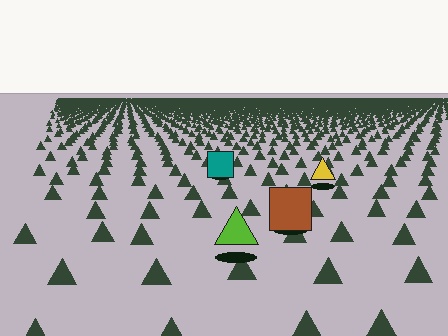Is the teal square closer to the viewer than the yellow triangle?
No. The yellow triangle is closer — you can tell from the texture gradient: the ground texture is coarser near it.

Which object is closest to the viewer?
The lime triangle is closest. The texture marks near it are larger and more spread out.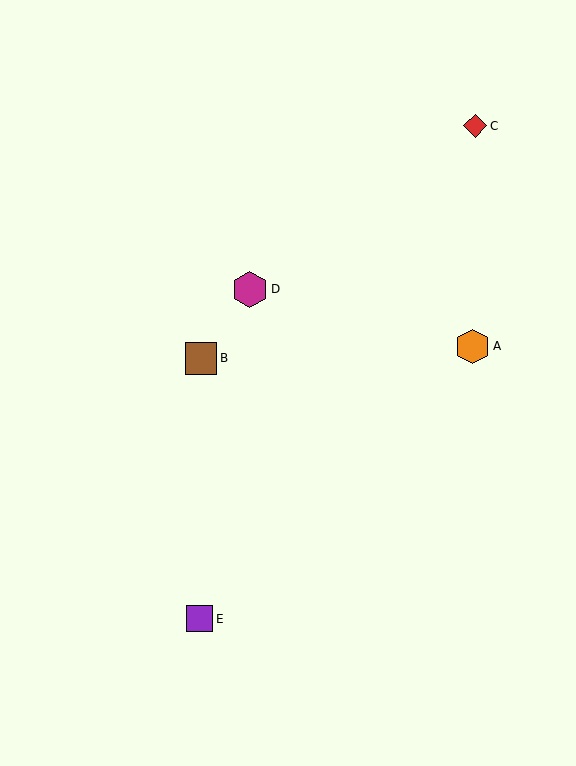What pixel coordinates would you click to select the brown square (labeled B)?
Click at (201, 358) to select the brown square B.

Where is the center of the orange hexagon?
The center of the orange hexagon is at (472, 346).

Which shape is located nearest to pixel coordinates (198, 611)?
The purple square (labeled E) at (199, 619) is nearest to that location.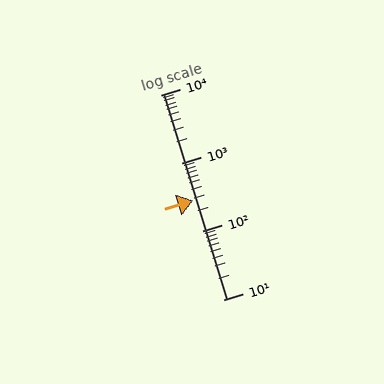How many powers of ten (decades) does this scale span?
The scale spans 3 decades, from 10 to 10000.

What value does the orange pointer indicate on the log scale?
The pointer indicates approximately 280.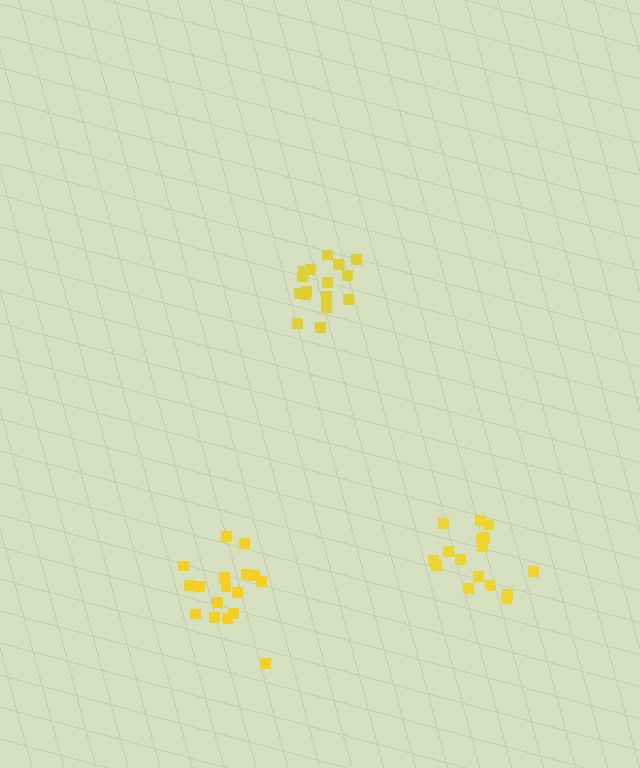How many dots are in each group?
Group 1: 17 dots, Group 2: 16 dots, Group 3: 16 dots (49 total).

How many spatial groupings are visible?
There are 3 spatial groupings.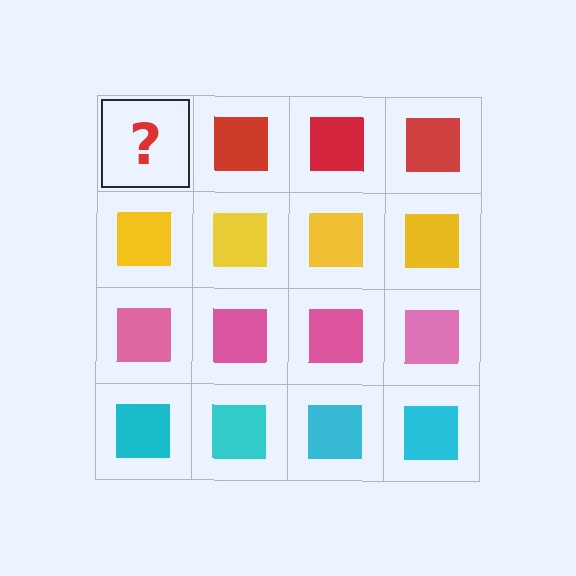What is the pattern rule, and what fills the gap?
The rule is that each row has a consistent color. The gap should be filled with a red square.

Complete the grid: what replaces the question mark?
The question mark should be replaced with a red square.